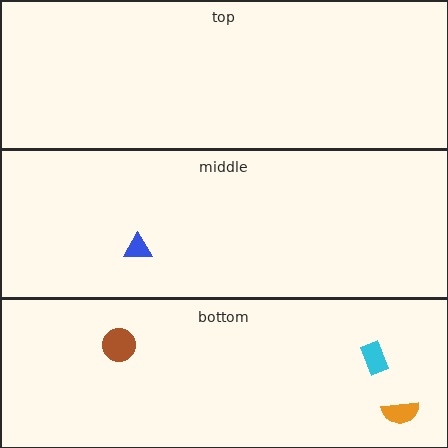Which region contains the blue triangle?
The middle region.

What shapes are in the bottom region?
The orange semicircle, the brown circle, the cyan rectangle.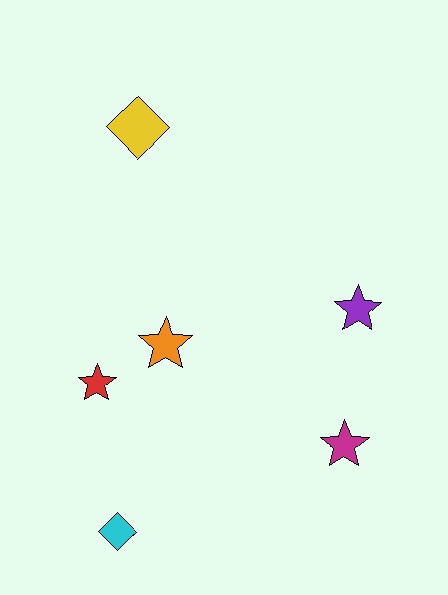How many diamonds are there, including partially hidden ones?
There are 2 diamonds.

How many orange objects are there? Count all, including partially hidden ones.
There is 1 orange object.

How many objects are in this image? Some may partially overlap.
There are 6 objects.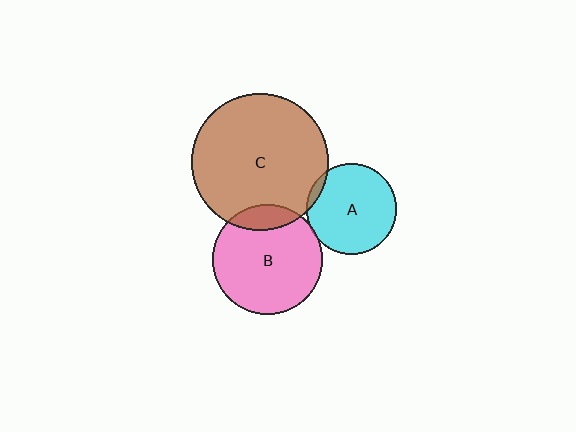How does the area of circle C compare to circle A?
Approximately 2.3 times.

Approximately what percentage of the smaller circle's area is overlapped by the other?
Approximately 15%.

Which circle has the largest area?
Circle C (brown).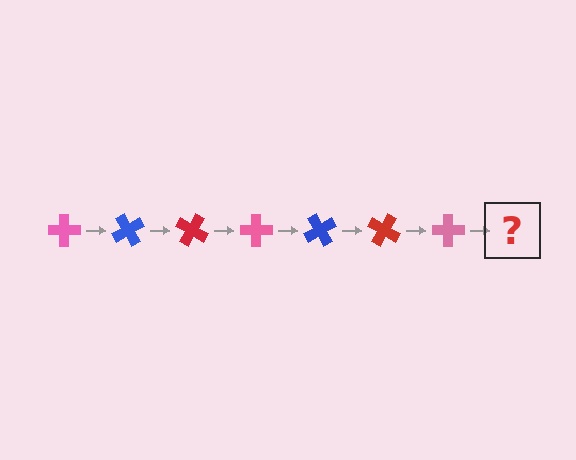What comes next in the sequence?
The next element should be a blue cross, rotated 420 degrees from the start.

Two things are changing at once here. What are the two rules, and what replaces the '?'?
The two rules are that it rotates 60 degrees each step and the color cycles through pink, blue, and red. The '?' should be a blue cross, rotated 420 degrees from the start.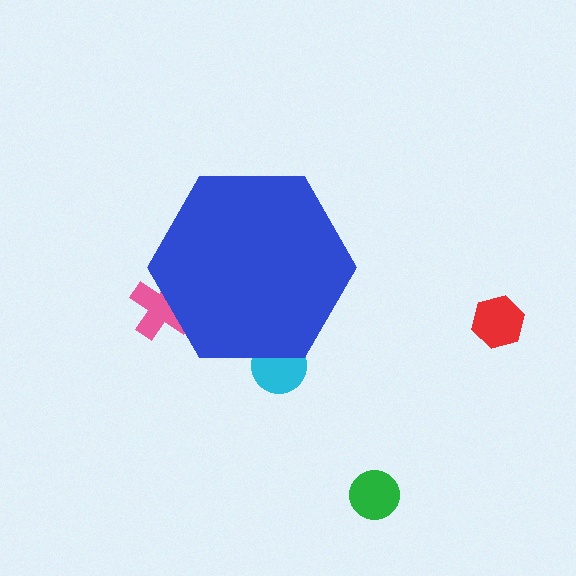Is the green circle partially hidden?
No, the green circle is fully visible.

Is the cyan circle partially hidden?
Yes, the cyan circle is partially hidden behind the blue hexagon.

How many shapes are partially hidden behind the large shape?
2 shapes are partially hidden.